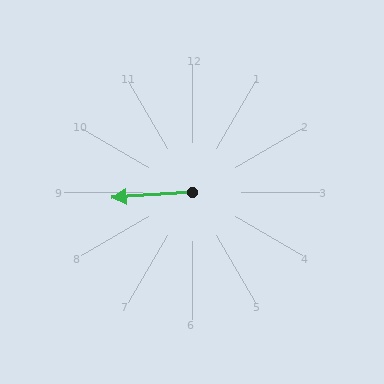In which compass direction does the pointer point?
West.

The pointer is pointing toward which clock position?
Roughly 9 o'clock.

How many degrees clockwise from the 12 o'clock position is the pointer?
Approximately 266 degrees.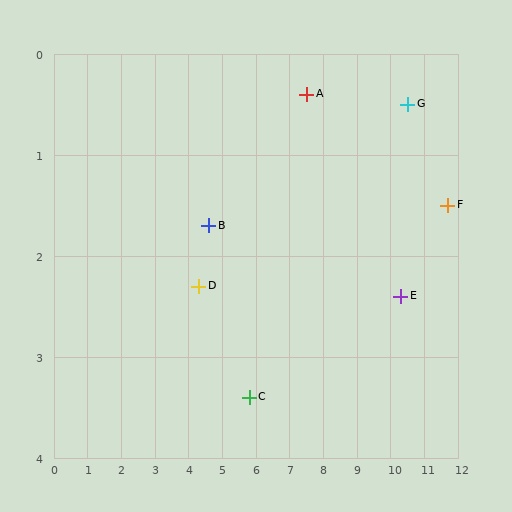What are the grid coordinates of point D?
Point D is at approximately (4.3, 2.3).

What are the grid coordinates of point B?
Point B is at approximately (4.6, 1.7).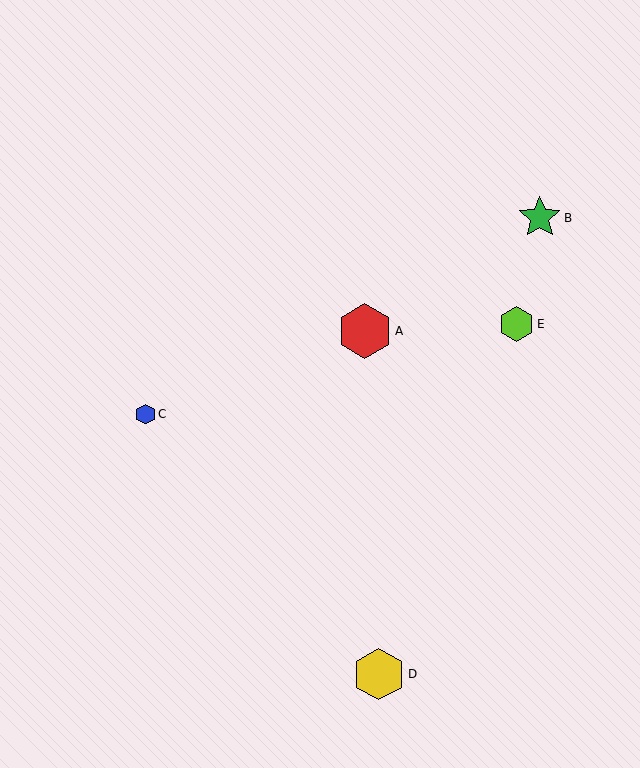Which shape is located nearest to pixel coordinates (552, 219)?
The green star (labeled B) at (540, 218) is nearest to that location.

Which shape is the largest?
The red hexagon (labeled A) is the largest.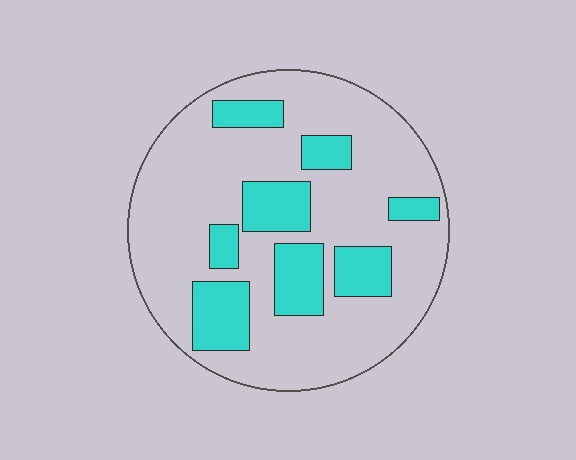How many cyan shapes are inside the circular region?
8.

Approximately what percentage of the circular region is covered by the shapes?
Approximately 25%.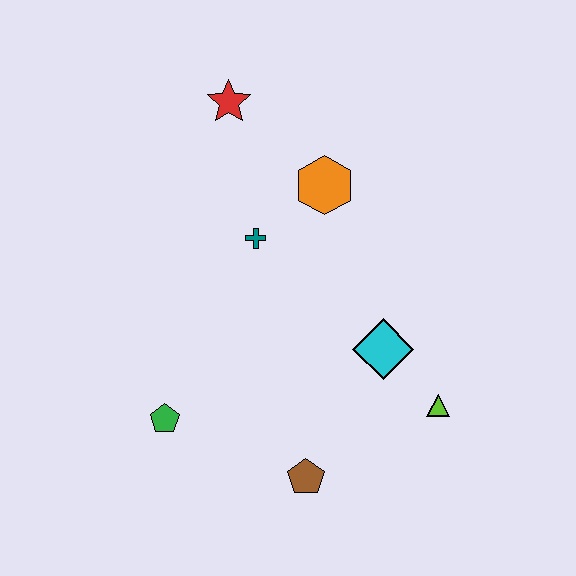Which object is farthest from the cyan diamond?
The red star is farthest from the cyan diamond.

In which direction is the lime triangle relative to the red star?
The lime triangle is below the red star.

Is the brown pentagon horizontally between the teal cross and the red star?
No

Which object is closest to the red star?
The orange hexagon is closest to the red star.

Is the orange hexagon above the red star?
No